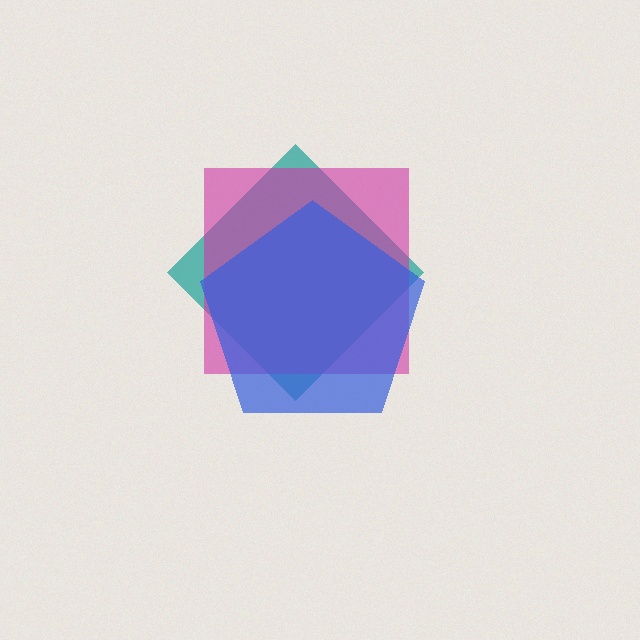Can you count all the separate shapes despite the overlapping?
Yes, there are 3 separate shapes.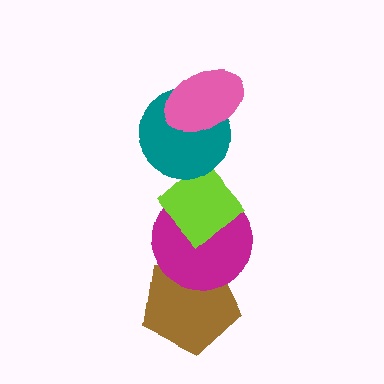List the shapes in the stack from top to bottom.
From top to bottom: the pink ellipse, the teal circle, the lime diamond, the magenta circle, the brown pentagon.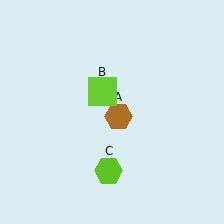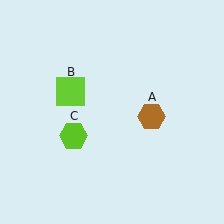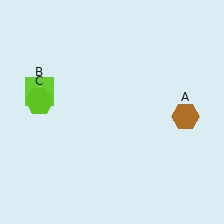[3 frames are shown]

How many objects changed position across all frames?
3 objects changed position: brown hexagon (object A), lime square (object B), lime hexagon (object C).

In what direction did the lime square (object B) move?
The lime square (object B) moved left.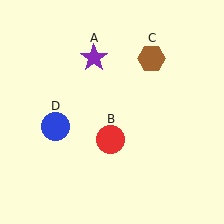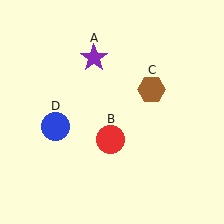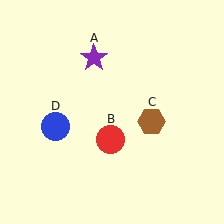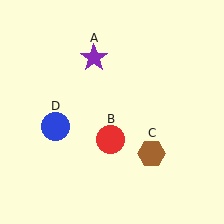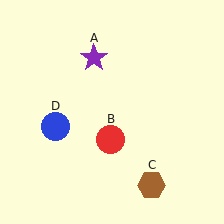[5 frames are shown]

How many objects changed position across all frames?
1 object changed position: brown hexagon (object C).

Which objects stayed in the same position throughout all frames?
Purple star (object A) and red circle (object B) and blue circle (object D) remained stationary.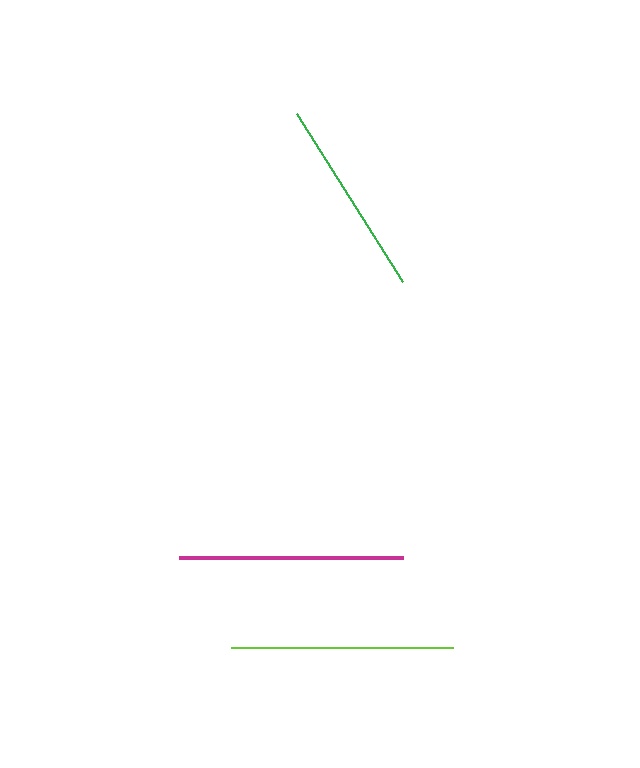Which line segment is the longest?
The magenta line is the longest at approximately 224 pixels.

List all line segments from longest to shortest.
From longest to shortest: magenta, lime, green.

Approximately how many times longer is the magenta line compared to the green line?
The magenta line is approximately 1.1 times the length of the green line.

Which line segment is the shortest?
The green line is the shortest at approximately 199 pixels.